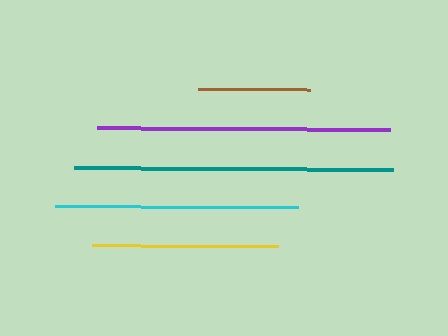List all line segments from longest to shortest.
From longest to shortest: teal, purple, cyan, yellow, brown.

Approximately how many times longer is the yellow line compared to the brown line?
The yellow line is approximately 1.7 times the length of the brown line.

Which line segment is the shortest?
The brown line is the shortest at approximately 112 pixels.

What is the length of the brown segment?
The brown segment is approximately 112 pixels long.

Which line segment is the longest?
The teal line is the longest at approximately 319 pixels.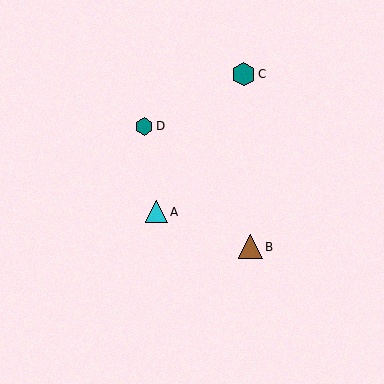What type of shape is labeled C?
Shape C is a teal hexagon.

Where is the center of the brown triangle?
The center of the brown triangle is at (250, 247).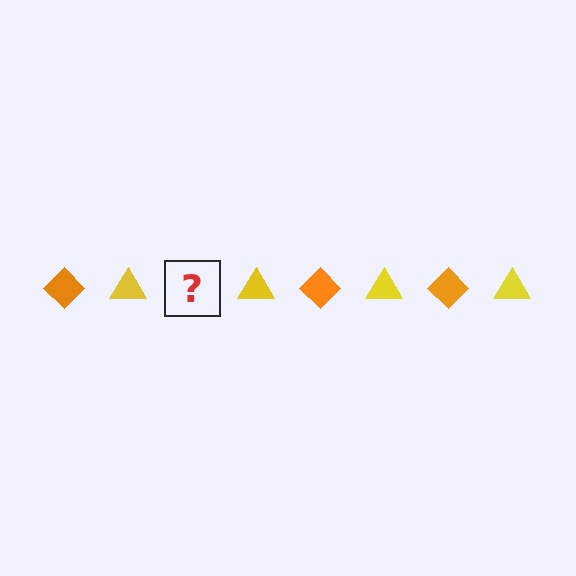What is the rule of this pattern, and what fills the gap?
The rule is that the pattern alternates between orange diamond and yellow triangle. The gap should be filled with an orange diamond.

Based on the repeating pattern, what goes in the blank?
The blank should be an orange diamond.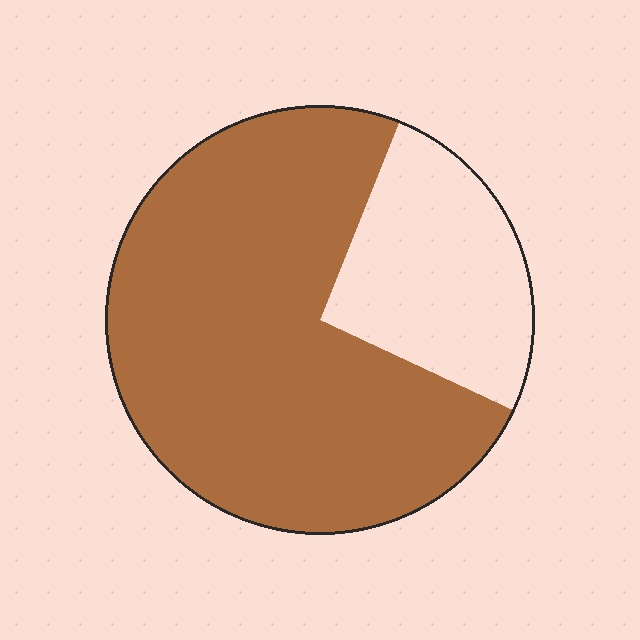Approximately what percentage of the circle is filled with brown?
Approximately 75%.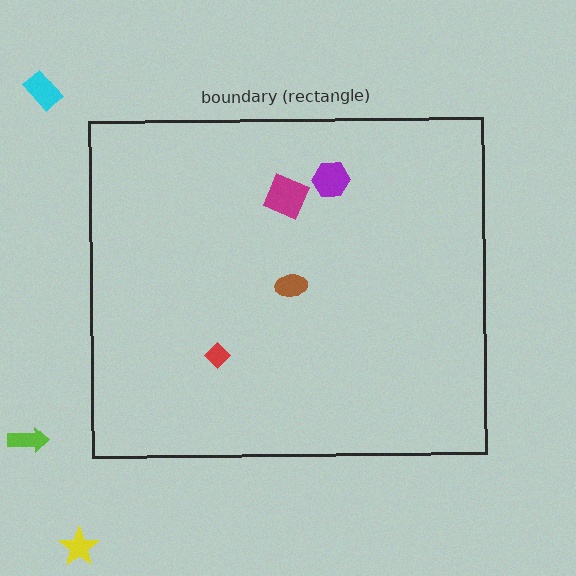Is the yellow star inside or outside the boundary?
Outside.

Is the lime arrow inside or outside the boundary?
Outside.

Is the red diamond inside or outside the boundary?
Inside.